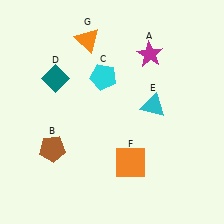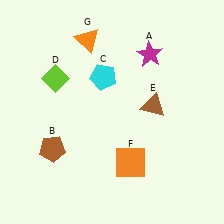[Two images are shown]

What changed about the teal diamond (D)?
In Image 1, D is teal. In Image 2, it changed to lime.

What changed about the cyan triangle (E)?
In Image 1, E is cyan. In Image 2, it changed to brown.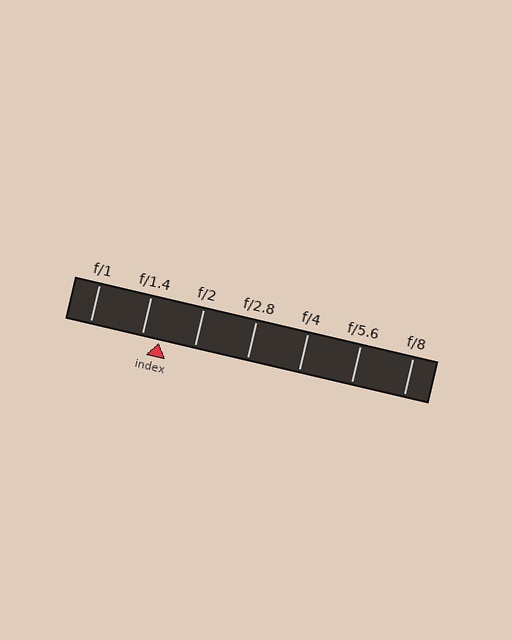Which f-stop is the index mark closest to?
The index mark is closest to f/1.4.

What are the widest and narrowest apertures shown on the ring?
The widest aperture shown is f/1 and the narrowest is f/8.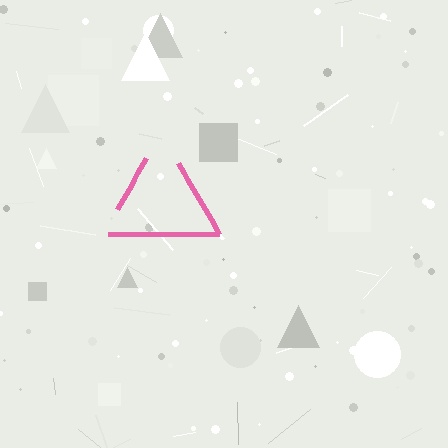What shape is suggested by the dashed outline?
The dashed outline suggests a triangle.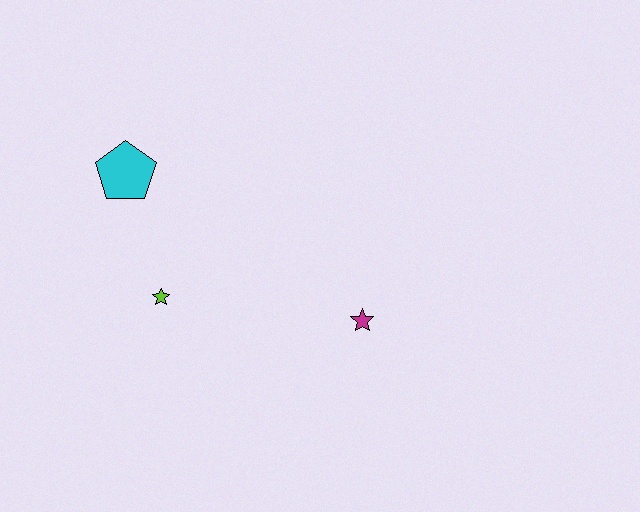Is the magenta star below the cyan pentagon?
Yes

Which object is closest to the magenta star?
The lime star is closest to the magenta star.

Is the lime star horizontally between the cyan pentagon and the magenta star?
Yes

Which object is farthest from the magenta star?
The cyan pentagon is farthest from the magenta star.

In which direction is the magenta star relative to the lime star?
The magenta star is to the right of the lime star.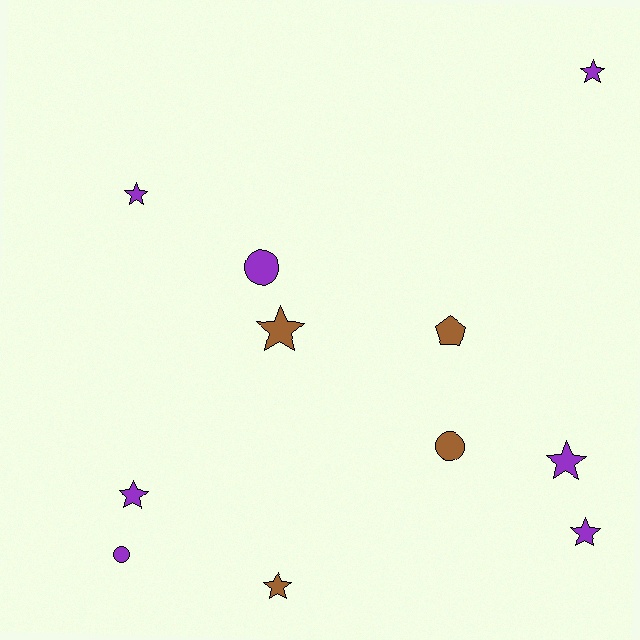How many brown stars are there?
There are 2 brown stars.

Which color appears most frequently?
Purple, with 7 objects.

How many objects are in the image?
There are 11 objects.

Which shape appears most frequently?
Star, with 7 objects.